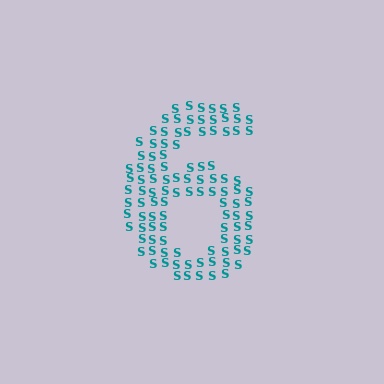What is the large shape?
The large shape is the digit 6.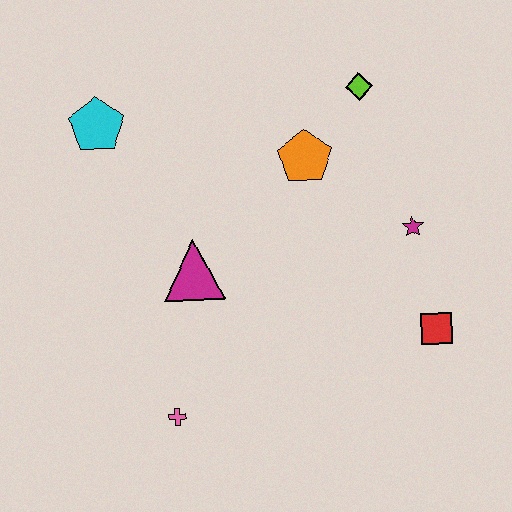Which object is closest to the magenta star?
The red square is closest to the magenta star.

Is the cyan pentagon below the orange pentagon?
No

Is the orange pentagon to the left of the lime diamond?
Yes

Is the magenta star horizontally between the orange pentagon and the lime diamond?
No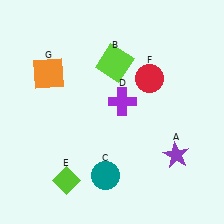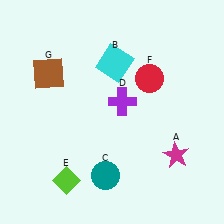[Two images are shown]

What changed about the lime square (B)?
In Image 1, B is lime. In Image 2, it changed to cyan.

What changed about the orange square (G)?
In Image 1, G is orange. In Image 2, it changed to brown.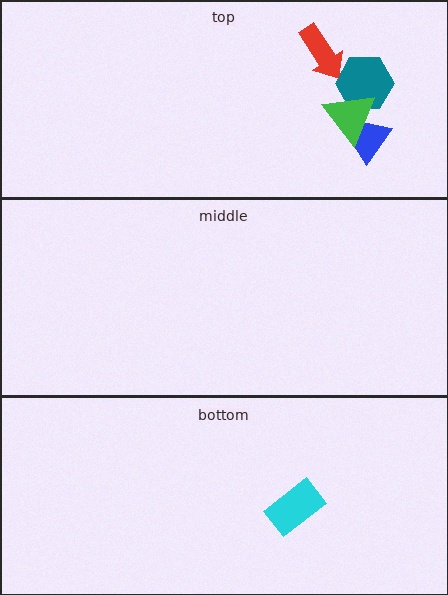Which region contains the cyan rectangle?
The bottom region.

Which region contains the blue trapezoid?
The top region.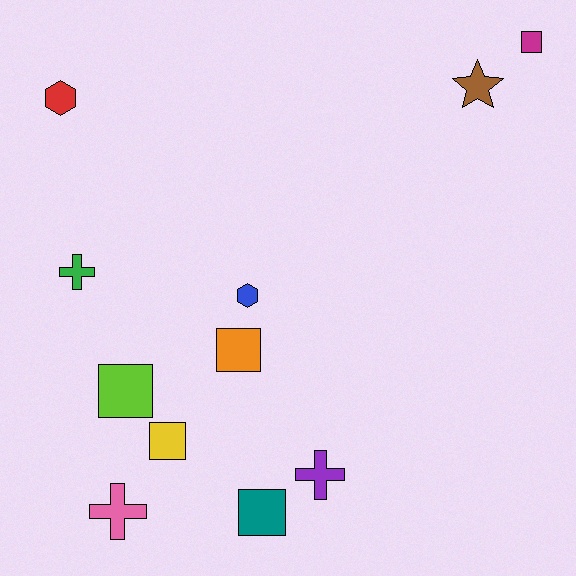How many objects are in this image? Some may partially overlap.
There are 11 objects.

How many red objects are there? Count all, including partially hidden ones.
There is 1 red object.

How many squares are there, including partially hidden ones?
There are 5 squares.